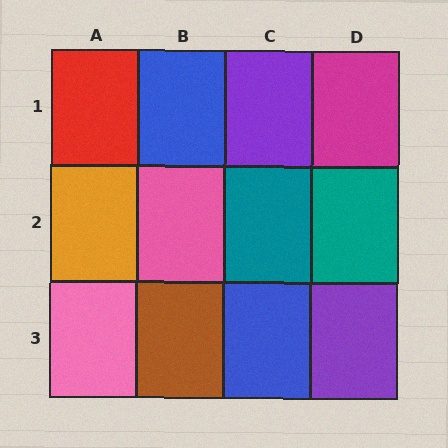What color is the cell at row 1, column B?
Blue.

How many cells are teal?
2 cells are teal.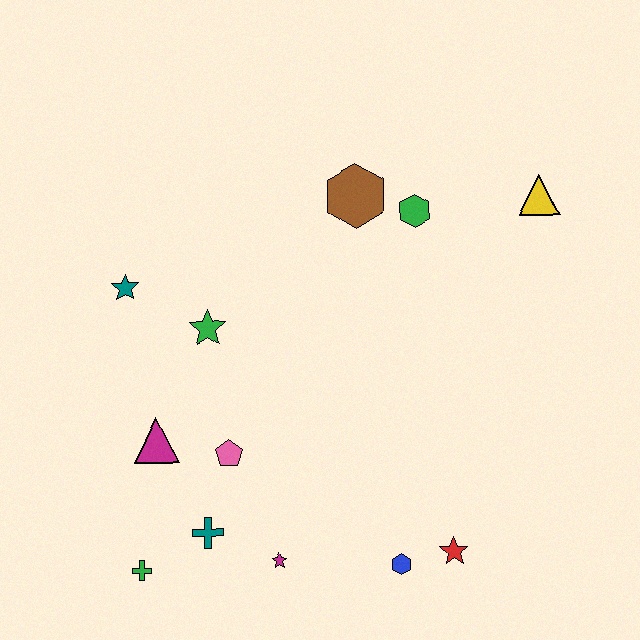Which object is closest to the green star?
The teal star is closest to the green star.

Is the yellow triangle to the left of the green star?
No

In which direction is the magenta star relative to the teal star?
The magenta star is below the teal star.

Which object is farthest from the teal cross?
The yellow triangle is farthest from the teal cross.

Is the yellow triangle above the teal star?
Yes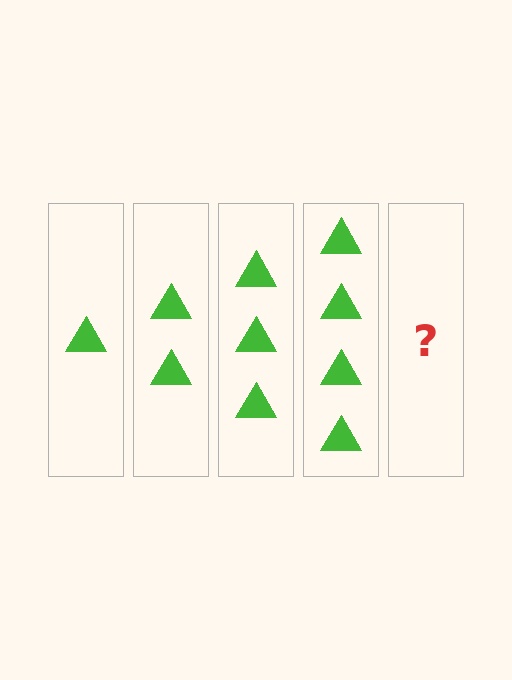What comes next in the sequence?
The next element should be 5 triangles.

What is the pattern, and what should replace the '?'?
The pattern is that each step adds one more triangle. The '?' should be 5 triangles.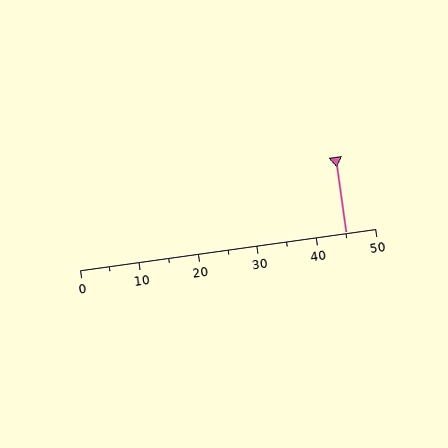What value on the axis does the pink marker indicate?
The marker indicates approximately 45.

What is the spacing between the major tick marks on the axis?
The major ticks are spaced 10 apart.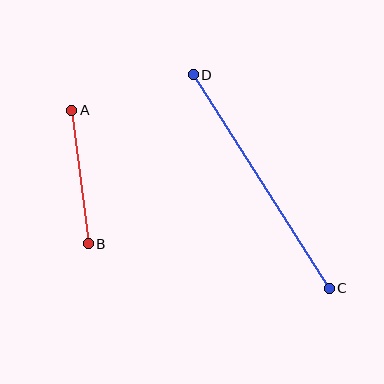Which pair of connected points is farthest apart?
Points C and D are farthest apart.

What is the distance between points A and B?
The distance is approximately 135 pixels.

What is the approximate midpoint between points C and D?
The midpoint is at approximately (261, 182) pixels.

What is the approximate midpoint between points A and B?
The midpoint is at approximately (80, 177) pixels.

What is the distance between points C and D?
The distance is approximately 253 pixels.